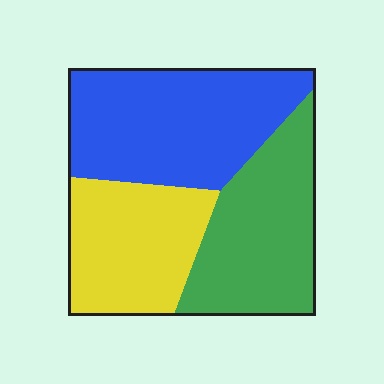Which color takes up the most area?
Blue, at roughly 40%.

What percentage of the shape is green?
Green covers 32% of the shape.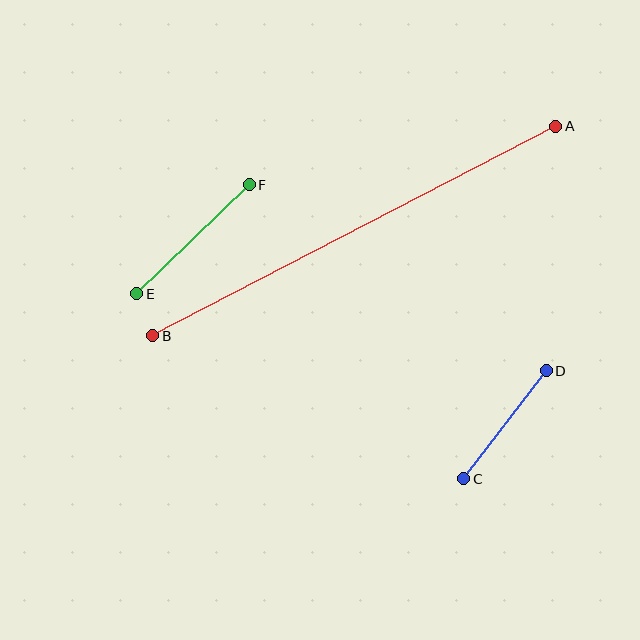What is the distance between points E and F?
The distance is approximately 157 pixels.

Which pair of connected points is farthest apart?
Points A and B are farthest apart.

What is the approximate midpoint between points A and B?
The midpoint is at approximately (354, 231) pixels.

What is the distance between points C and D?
The distance is approximately 136 pixels.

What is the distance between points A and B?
The distance is approximately 454 pixels.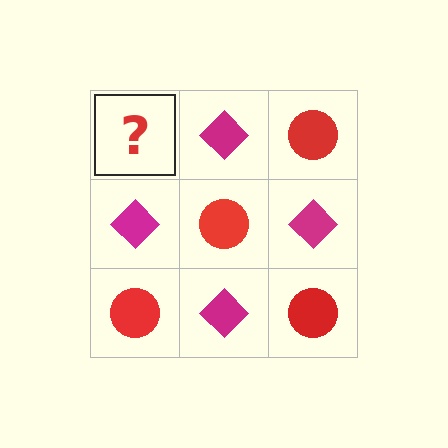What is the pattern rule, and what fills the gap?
The rule is that it alternates red circle and magenta diamond in a checkerboard pattern. The gap should be filled with a red circle.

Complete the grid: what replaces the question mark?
The question mark should be replaced with a red circle.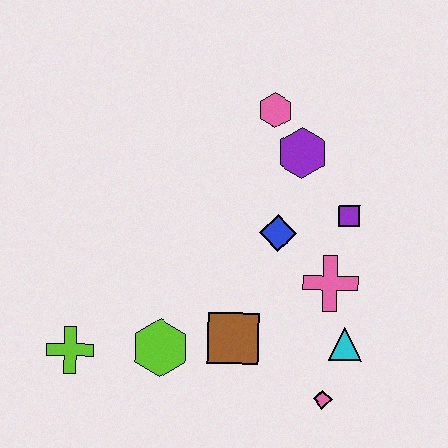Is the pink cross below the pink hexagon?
Yes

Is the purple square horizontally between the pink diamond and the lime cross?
No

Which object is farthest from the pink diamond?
The pink hexagon is farthest from the pink diamond.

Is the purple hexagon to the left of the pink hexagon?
No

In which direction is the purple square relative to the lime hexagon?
The purple square is to the right of the lime hexagon.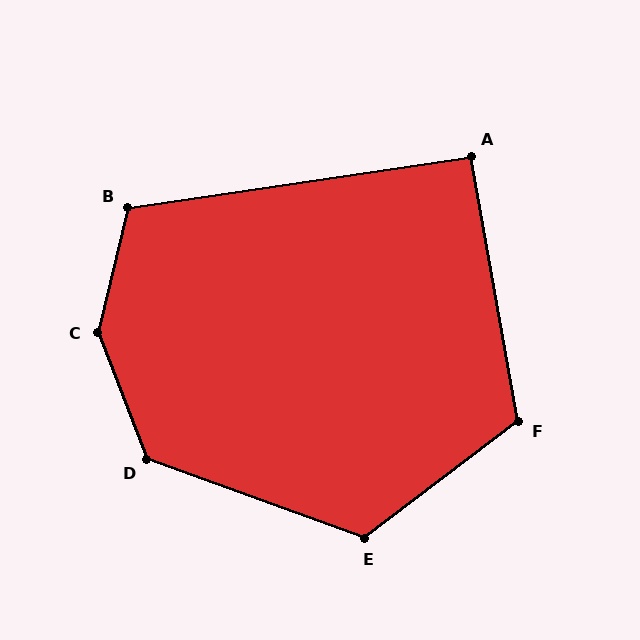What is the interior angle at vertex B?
Approximately 112 degrees (obtuse).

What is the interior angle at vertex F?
Approximately 117 degrees (obtuse).